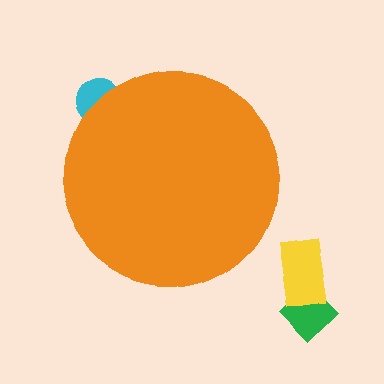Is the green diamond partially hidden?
No, the green diamond is fully visible.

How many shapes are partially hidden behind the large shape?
1 shape is partially hidden.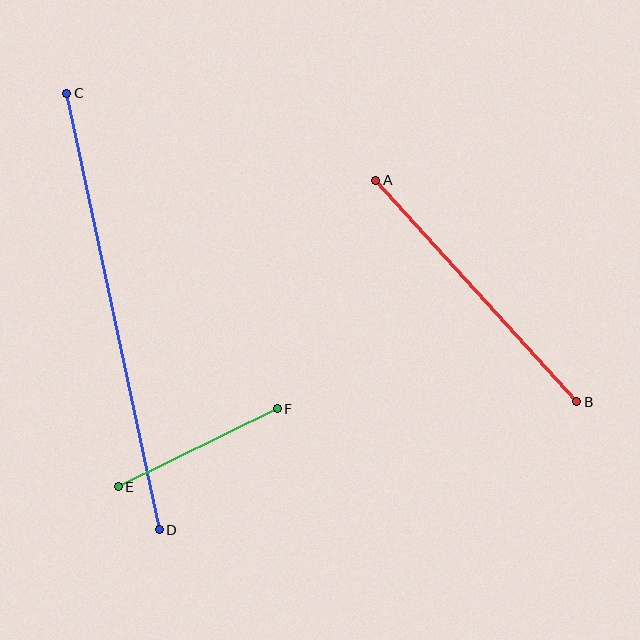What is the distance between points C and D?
The distance is approximately 446 pixels.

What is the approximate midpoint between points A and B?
The midpoint is at approximately (476, 291) pixels.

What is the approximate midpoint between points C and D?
The midpoint is at approximately (113, 311) pixels.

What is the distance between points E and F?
The distance is approximately 177 pixels.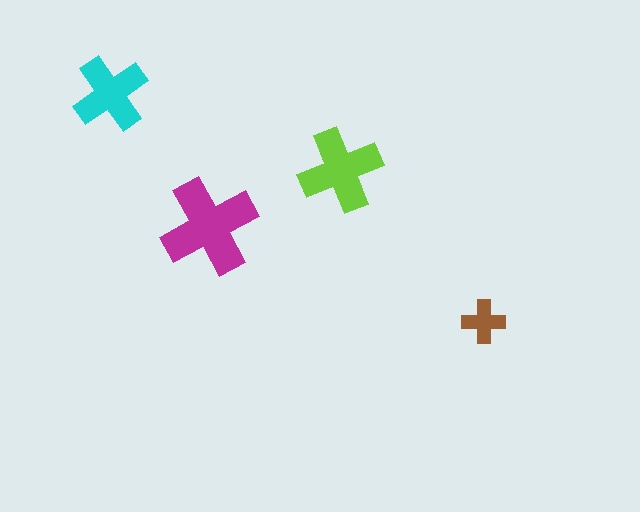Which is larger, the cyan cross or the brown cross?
The cyan one.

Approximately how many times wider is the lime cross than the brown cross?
About 2 times wider.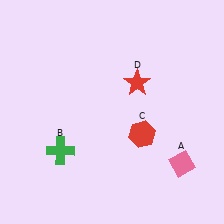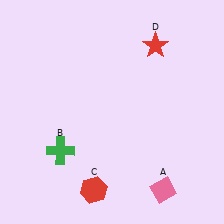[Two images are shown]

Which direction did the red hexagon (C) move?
The red hexagon (C) moved down.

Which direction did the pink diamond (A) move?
The pink diamond (A) moved down.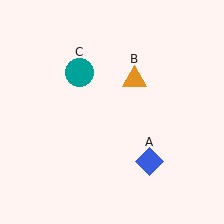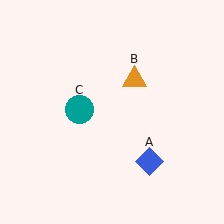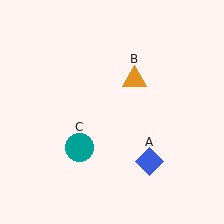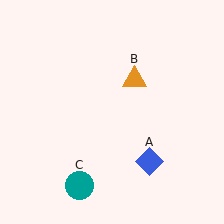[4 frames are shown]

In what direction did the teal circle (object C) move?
The teal circle (object C) moved down.